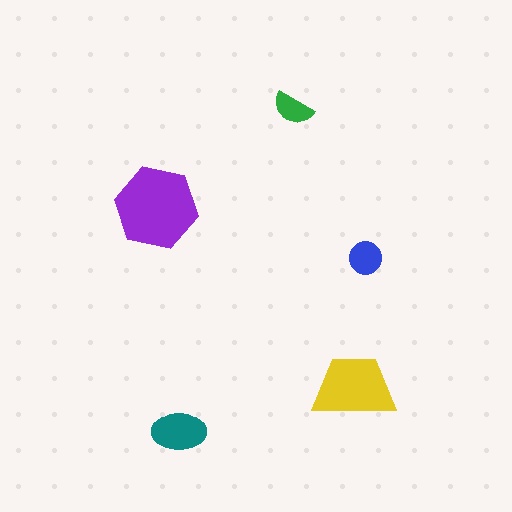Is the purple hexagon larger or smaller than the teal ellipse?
Larger.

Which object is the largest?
The purple hexagon.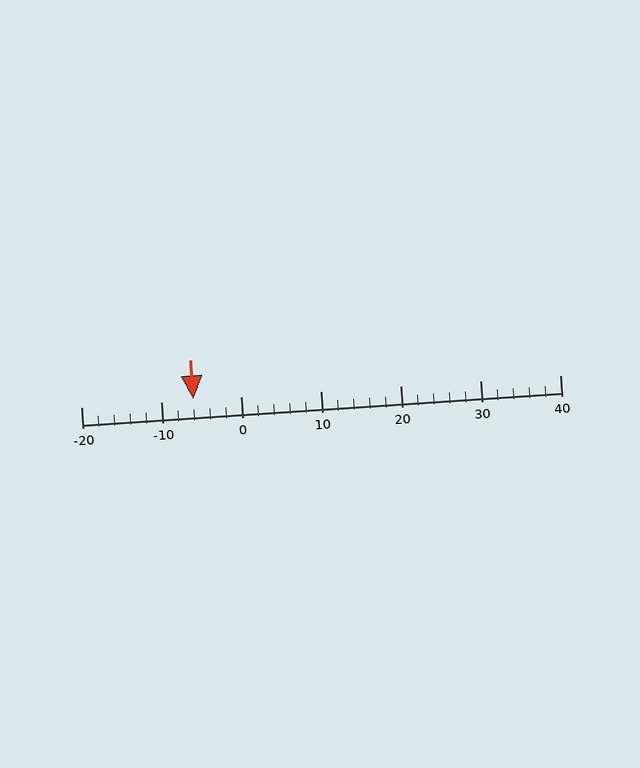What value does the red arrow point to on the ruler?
The red arrow points to approximately -6.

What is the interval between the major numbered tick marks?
The major tick marks are spaced 10 units apart.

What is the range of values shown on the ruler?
The ruler shows values from -20 to 40.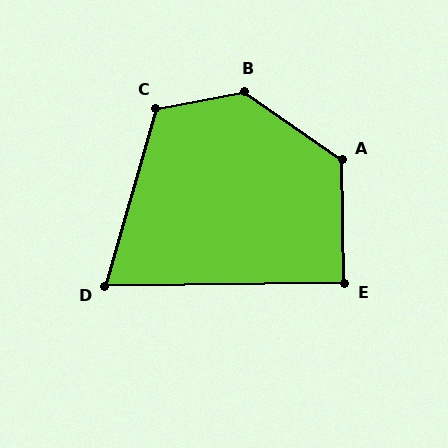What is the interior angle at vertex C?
Approximately 117 degrees (obtuse).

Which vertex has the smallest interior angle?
D, at approximately 74 degrees.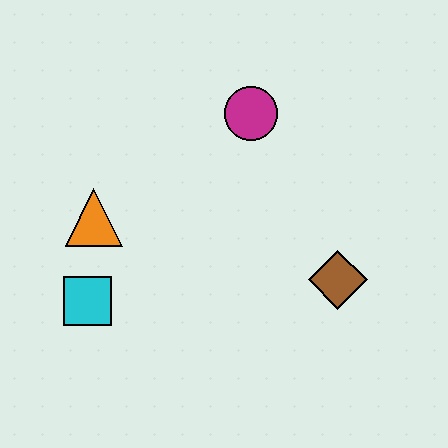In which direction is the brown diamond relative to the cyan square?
The brown diamond is to the right of the cyan square.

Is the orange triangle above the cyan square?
Yes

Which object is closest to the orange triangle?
The cyan square is closest to the orange triangle.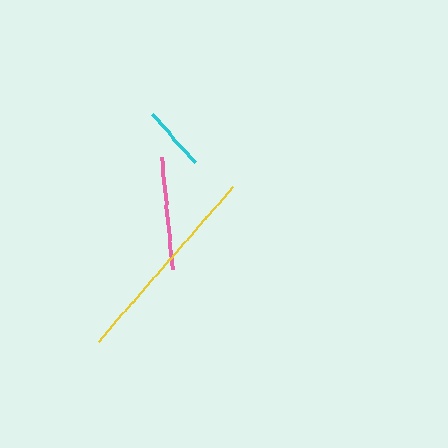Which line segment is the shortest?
The cyan line is the shortest at approximately 65 pixels.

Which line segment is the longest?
The yellow line is the longest at approximately 205 pixels.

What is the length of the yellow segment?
The yellow segment is approximately 205 pixels long.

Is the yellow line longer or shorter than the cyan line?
The yellow line is longer than the cyan line.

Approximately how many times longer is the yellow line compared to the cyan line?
The yellow line is approximately 3.2 times the length of the cyan line.